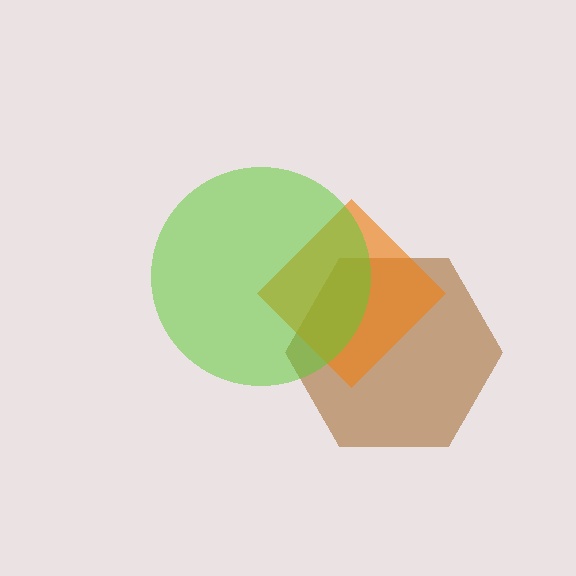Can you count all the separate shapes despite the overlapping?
Yes, there are 3 separate shapes.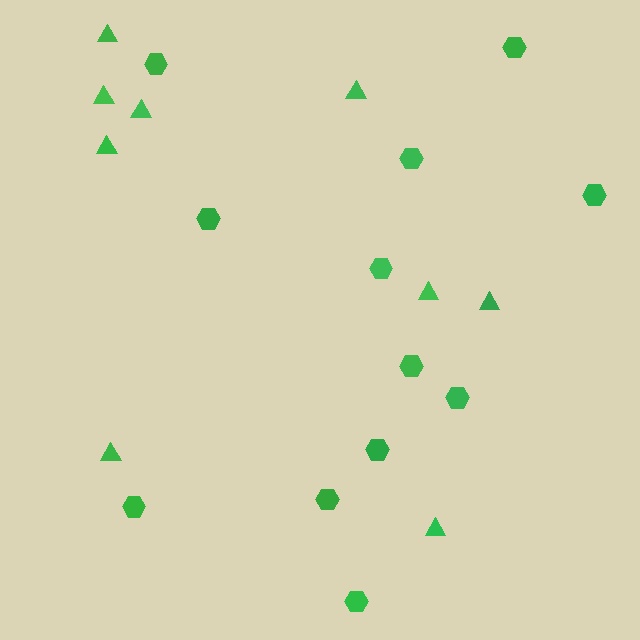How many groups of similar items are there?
There are 2 groups: one group of triangles (9) and one group of hexagons (12).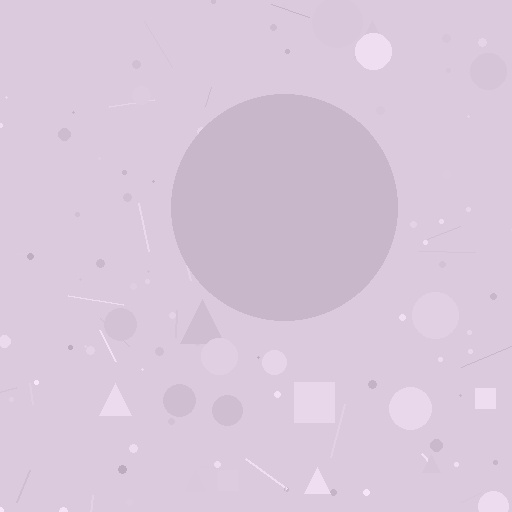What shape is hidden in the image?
A circle is hidden in the image.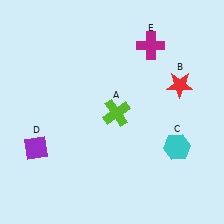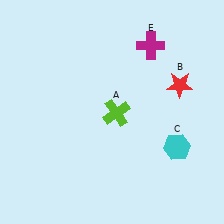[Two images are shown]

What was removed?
The purple diamond (D) was removed in Image 2.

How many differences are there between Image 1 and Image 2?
There is 1 difference between the two images.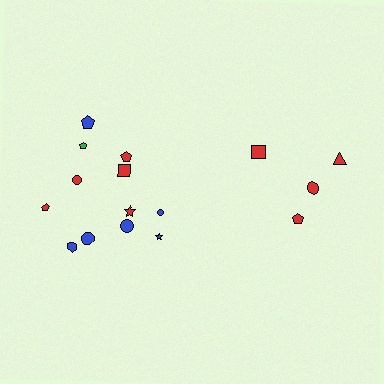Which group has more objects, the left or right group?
The left group.